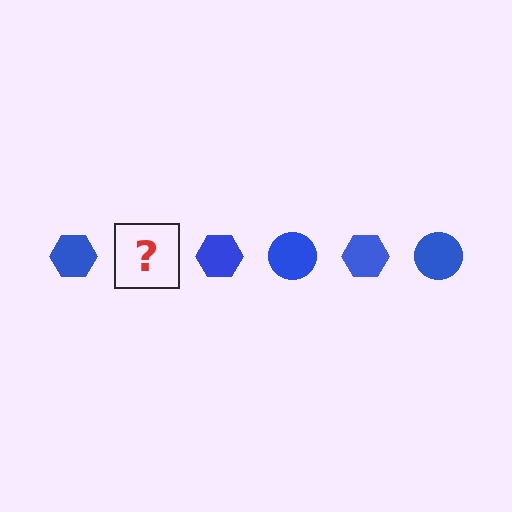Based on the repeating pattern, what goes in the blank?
The blank should be a blue circle.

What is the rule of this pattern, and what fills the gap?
The rule is that the pattern cycles through hexagon, circle shapes in blue. The gap should be filled with a blue circle.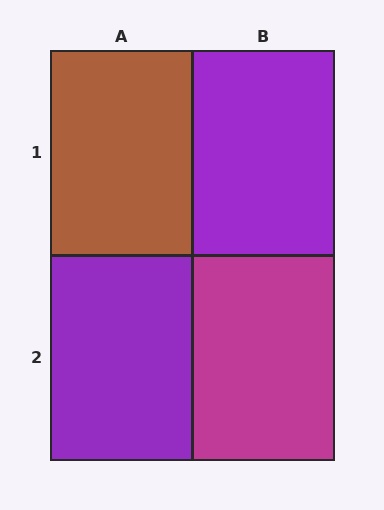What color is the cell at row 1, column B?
Purple.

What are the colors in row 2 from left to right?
Purple, magenta.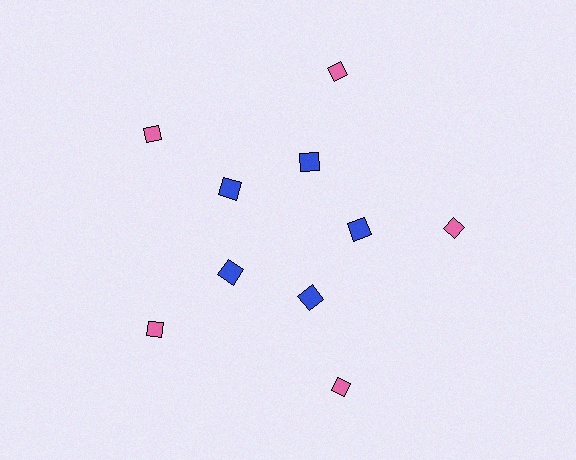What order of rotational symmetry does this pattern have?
This pattern has 5-fold rotational symmetry.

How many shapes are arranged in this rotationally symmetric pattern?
There are 10 shapes, arranged in 5 groups of 2.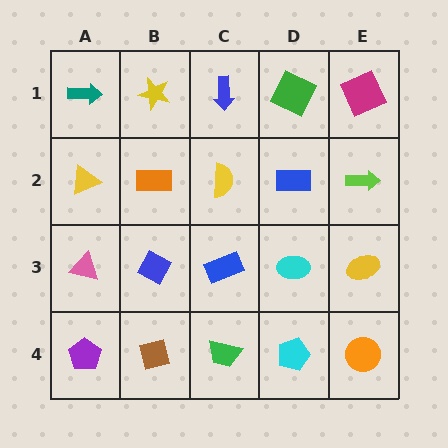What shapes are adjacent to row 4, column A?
A pink triangle (row 3, column A), a brown square (row 4, column B).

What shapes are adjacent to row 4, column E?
A yellow ellipse (row 3, column E), a cyan pentagon (row 4, column D).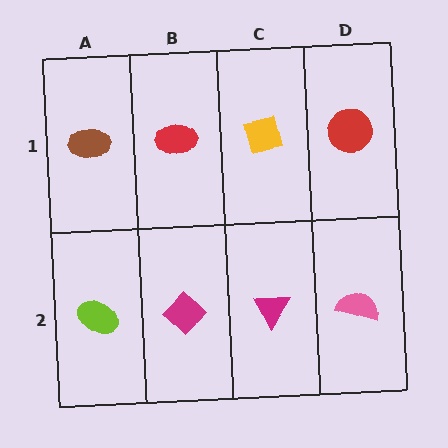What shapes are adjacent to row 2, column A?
A brown ellipse (row 1, column A), a magenta diamond (row 2, column B).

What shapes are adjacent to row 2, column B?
A red ellipse (row 1, column B), a lime ellipse (row 2, column A), a magenta triangle (row 2, column C).